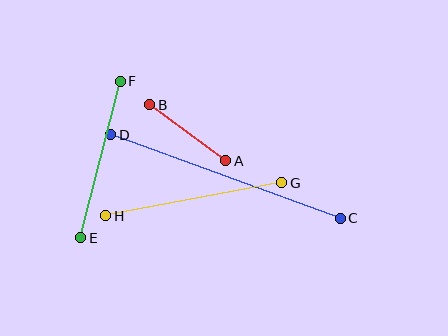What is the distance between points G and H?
The distance is approximately 179 pixels.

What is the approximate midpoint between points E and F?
The midpoint is at approximately (101, 160) pixels.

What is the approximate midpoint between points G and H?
The midpoint is at approximately (194, 199) pixels.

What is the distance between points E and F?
The distance is approximately 162 pixels.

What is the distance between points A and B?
The distance is approximately 95 pixels.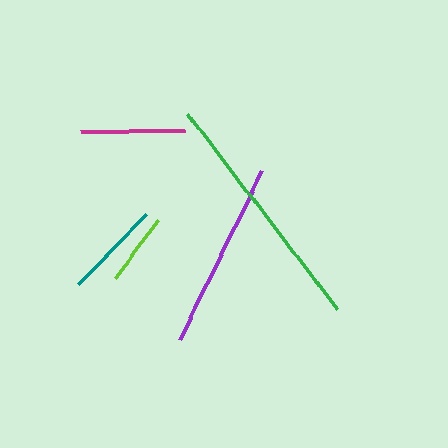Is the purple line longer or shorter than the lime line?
The purple line is longer than the lime line.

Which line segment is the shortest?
The lime line is the shortest at approximately 71 pixels.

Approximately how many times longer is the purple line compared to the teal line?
The purple line is approximately 1.9 times the length of the teal line.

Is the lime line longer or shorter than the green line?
The green line is longer than the lime line.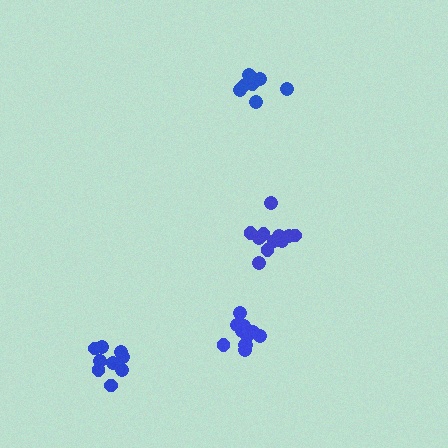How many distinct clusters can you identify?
There are 4 distinct clusters.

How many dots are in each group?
Group 1: 11 dots, Group 2: 8 dots, Group 3: 11 dots, Group 4: 9 dots (39 total).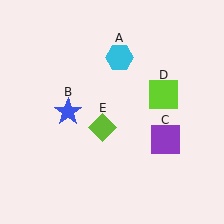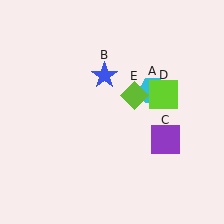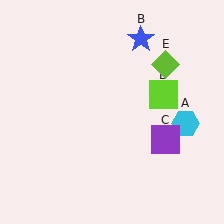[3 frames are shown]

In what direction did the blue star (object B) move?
The blue star (object B) moved up and to the right.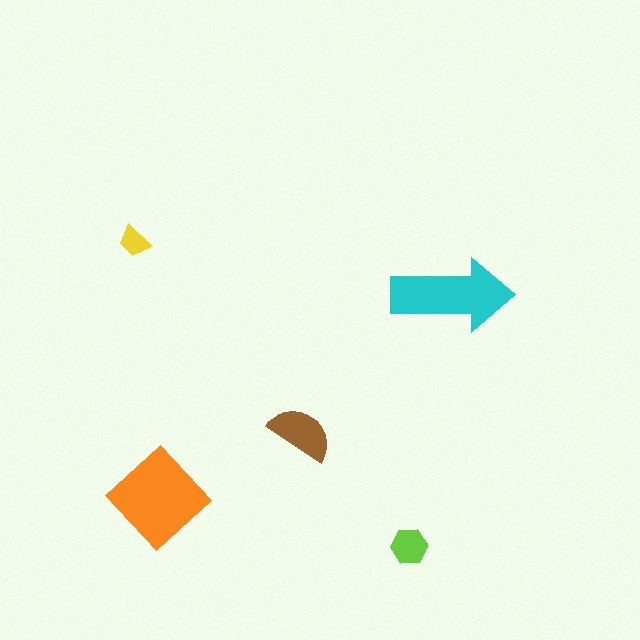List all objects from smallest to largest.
The yellow trapezoid, the lime hexagon, the brown semicircle, the cyan arrow, the orange diamond.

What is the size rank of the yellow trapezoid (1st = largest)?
5th.